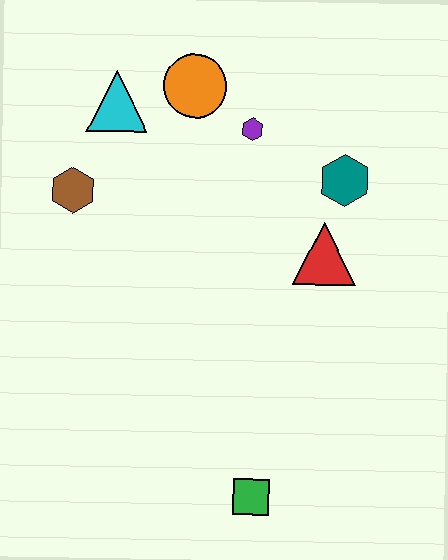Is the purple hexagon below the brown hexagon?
No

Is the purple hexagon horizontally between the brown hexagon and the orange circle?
No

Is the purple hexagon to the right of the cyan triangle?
Yes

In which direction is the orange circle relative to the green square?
The orange circle is above the green square.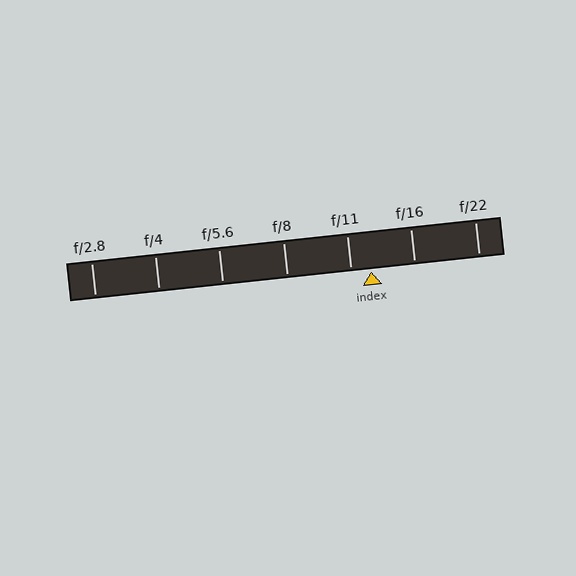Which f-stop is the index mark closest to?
The index mark is closest to f/11.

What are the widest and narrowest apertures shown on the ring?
The widest aperture shown is f/2.8 and the narrowest is f/22.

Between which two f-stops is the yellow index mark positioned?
The index mark is between f/11 and f/16.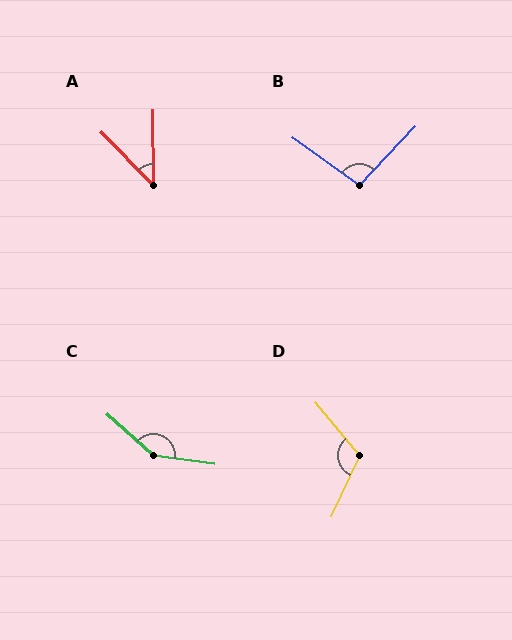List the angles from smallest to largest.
A (44°), B (98°), D (115°), C (147°).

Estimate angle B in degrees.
Approximately 98 degrees.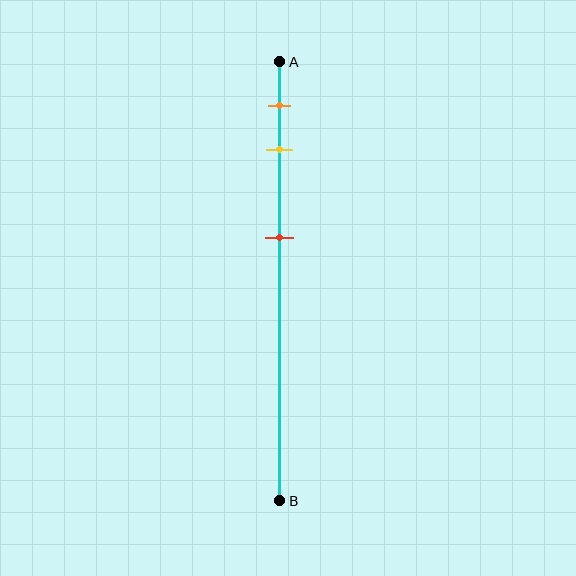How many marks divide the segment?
There are 3 marks dividing the segment.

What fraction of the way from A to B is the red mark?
The red mark is approximately 40% (0.4) of the way from A to B.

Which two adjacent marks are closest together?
The orange and yellow marks are the closest adjacent pair.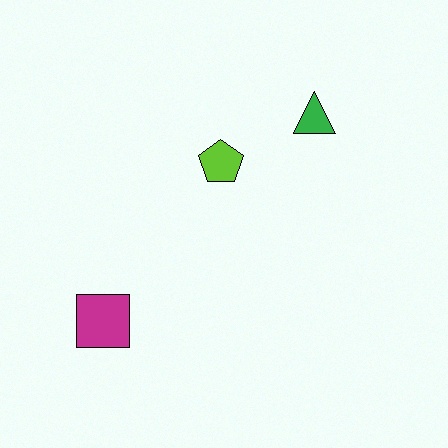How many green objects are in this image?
There is 1 green object.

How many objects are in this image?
There are 3 objects.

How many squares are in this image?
There is 1 square.